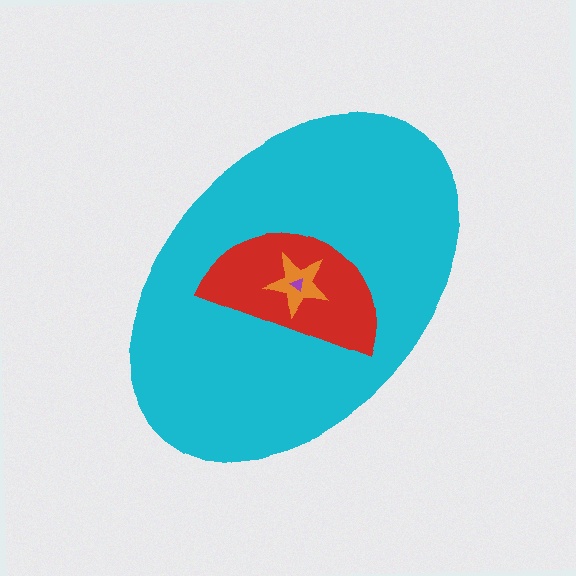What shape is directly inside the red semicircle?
The orange star.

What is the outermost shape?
The cyan ellipse.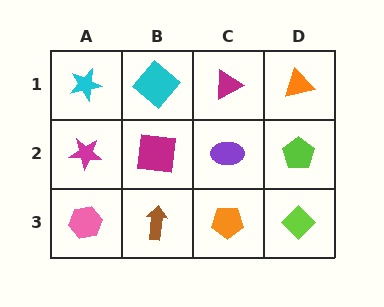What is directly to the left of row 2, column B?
A magenta star.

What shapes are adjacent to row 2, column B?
A cyan diamond (row 1, column B), a brown arrow (row 3, column B), a magenta star (row 2, column A), a purple ellipse (row 2, column C).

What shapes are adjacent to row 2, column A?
A cyan star (row 1, column A), a pink hexagon (row 3, column A), a magenta square (row 2, column B).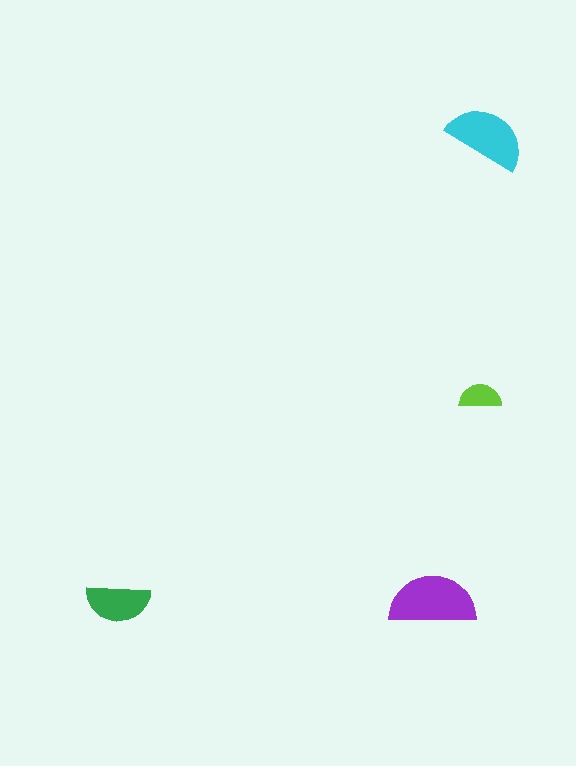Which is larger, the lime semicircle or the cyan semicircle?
The cyan one.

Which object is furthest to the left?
The green semicircle is leftmost.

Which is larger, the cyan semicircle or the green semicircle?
The cyan one.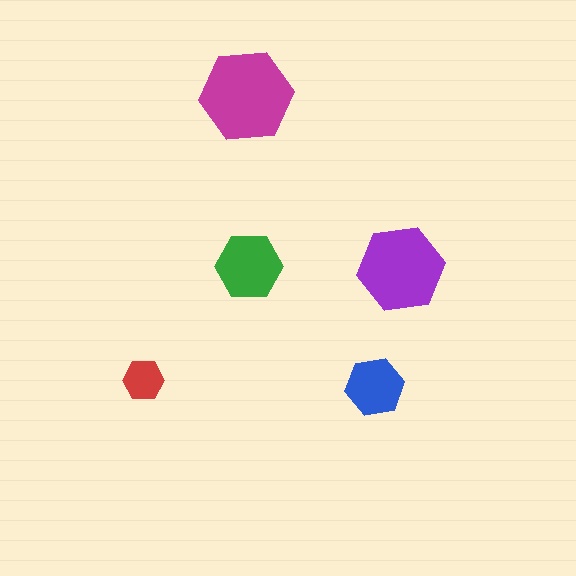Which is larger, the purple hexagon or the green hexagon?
The purple one.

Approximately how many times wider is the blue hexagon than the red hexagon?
About 1.5 times wider.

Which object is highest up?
The magenta hexagon is topmost.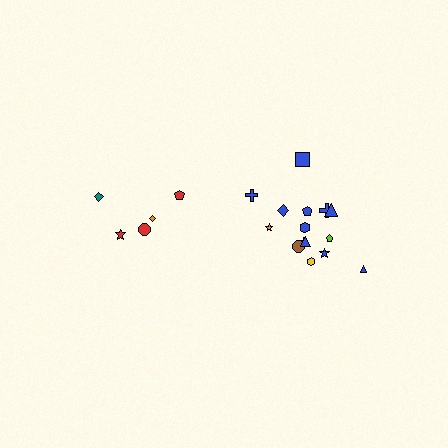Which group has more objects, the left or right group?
The right group.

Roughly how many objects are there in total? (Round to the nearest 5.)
Roughly 20 objects in total.